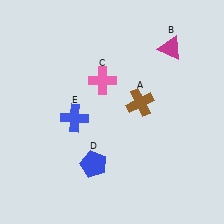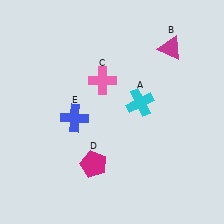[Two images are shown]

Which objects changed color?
A changed from brown to cyan. D changed from blue to magenta.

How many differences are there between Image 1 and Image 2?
There are 2 differences between the two images.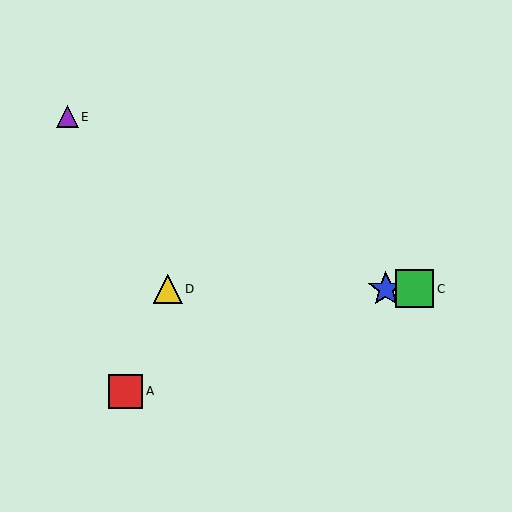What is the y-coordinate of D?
Object D is at y≈289.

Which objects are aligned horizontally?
Objects B, C, D are aligned horizontally.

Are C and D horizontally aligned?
Yes, both are at y≈289.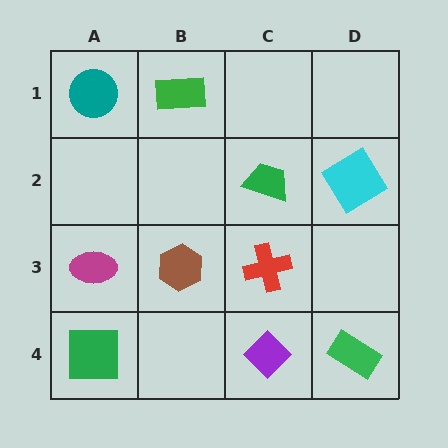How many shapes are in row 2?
2 shapes.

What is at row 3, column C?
A red cross.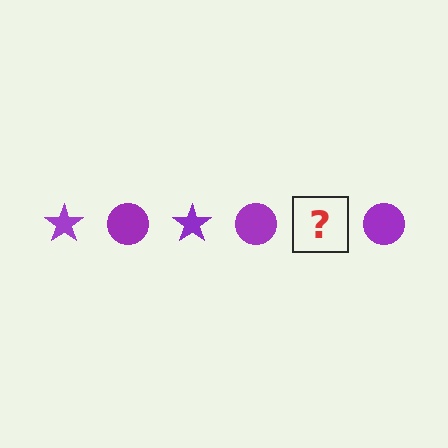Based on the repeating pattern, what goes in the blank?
The blank should be a purple star.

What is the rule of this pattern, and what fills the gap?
The rule is that the pattern cycles through star, circle shapes in purple. The gap should be filled with a purple star.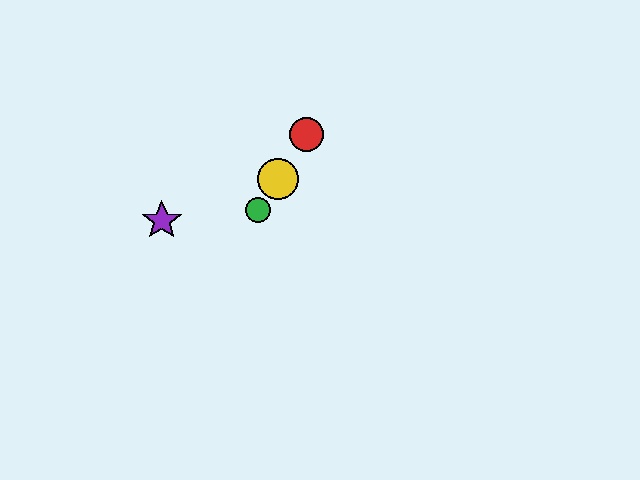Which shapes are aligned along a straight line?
The red circle, the blue star, the green circle, the yellow circle are aligned along a straight line.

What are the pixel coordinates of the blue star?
The blue star is at (280, 176).